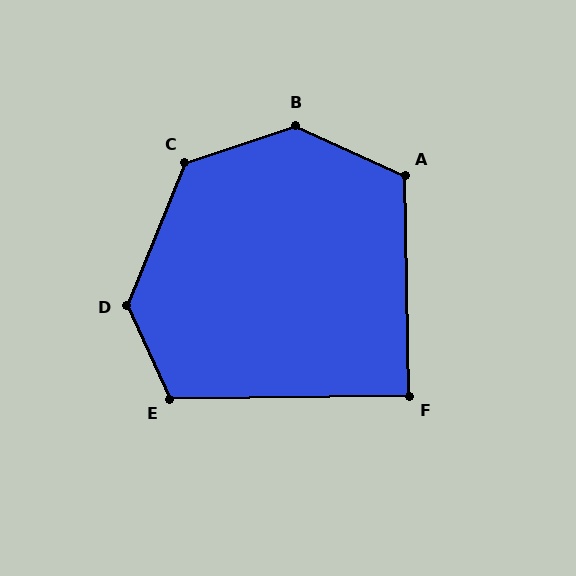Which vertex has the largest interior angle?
B, at approximately 137 degrees.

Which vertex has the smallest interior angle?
F, at approximately 90 degrees.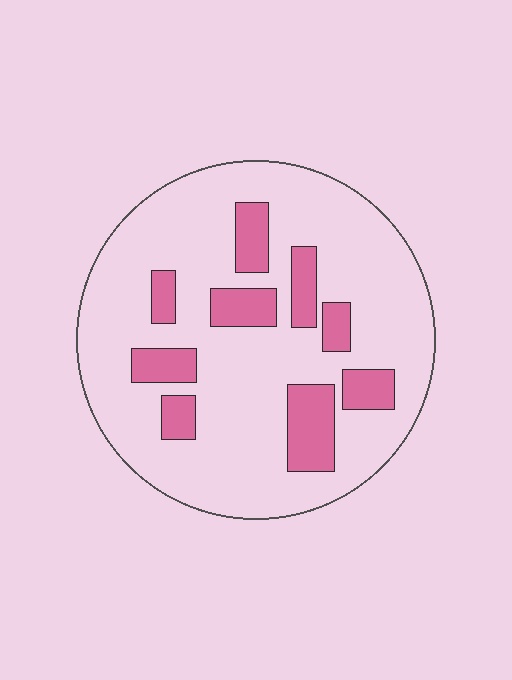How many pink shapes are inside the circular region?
9.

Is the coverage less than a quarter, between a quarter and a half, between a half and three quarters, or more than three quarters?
Less than a quarter.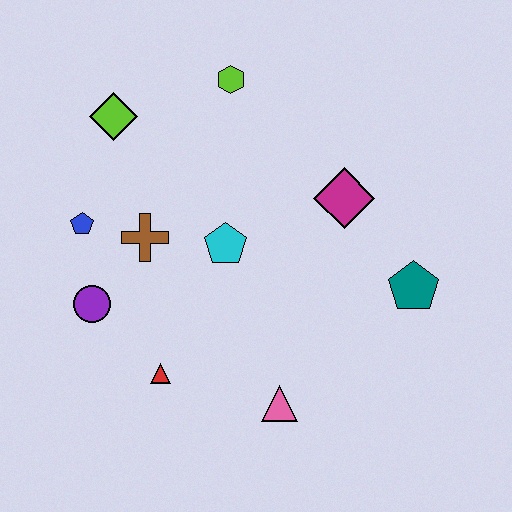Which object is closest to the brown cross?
The blue pentagon is closest to the brown cross.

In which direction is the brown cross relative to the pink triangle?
The brown cross is above the pink triangle.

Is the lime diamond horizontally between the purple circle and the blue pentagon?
No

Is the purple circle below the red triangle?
No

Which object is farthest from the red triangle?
The lime hexagon is farthest from the red triangle.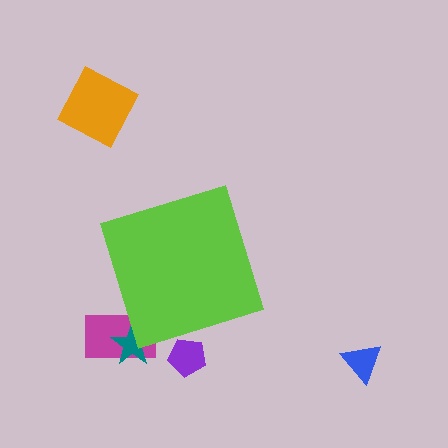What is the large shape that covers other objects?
A lime diamond.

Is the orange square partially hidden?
No, the orange square is fully visible.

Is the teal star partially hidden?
Yes, the teal star is partially hidden behind the lime diamond.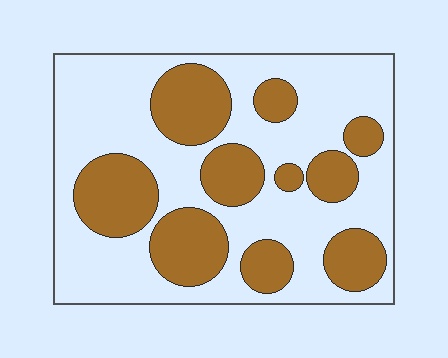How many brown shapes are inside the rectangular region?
10.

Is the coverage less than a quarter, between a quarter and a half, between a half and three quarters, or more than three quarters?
Between a quarter and a half.